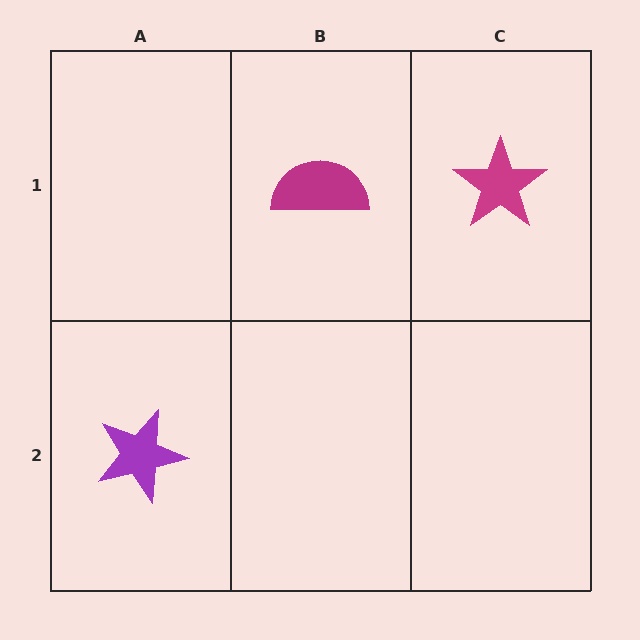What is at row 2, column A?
A purple star.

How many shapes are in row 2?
1 shape.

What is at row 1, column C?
A magenta star.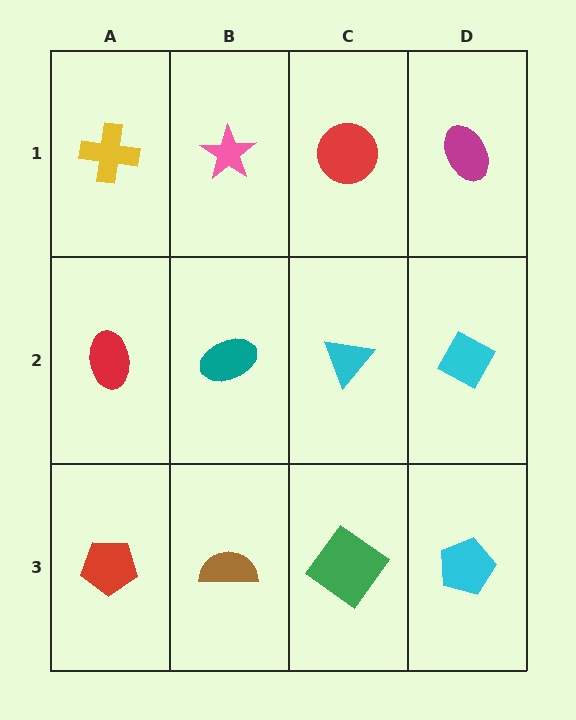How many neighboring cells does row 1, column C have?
3.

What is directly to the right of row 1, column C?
A magenta ellipse.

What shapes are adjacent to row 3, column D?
A cyan diamond (row 2, column D), a green diamond (row 3, column C).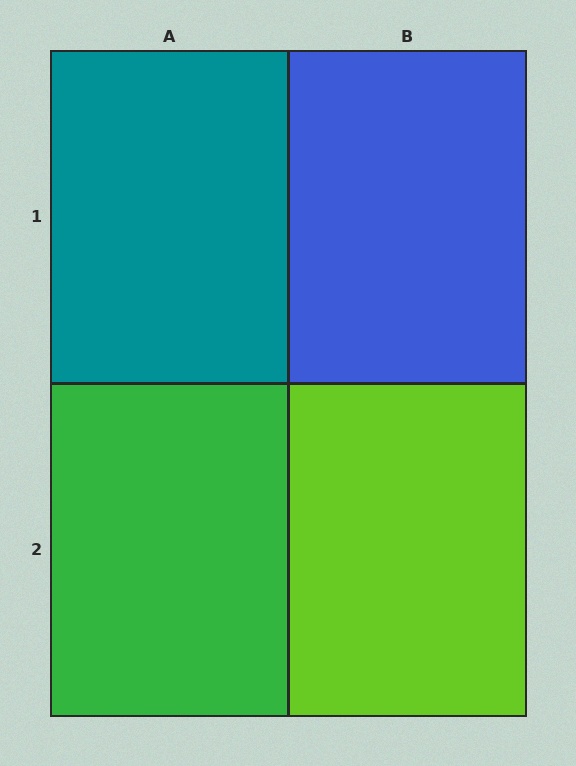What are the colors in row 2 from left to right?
Green, lime.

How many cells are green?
1 cell is green.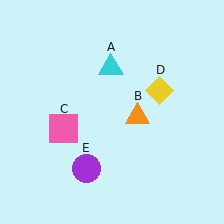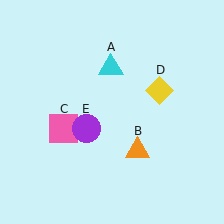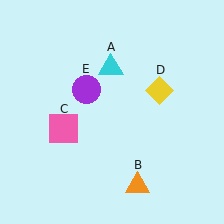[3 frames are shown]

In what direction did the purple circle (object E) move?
The purple circle (object E) moved up.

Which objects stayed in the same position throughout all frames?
Cyan triangle (object A) and pink square (object C) and yellow diamond (object D) remained stationary.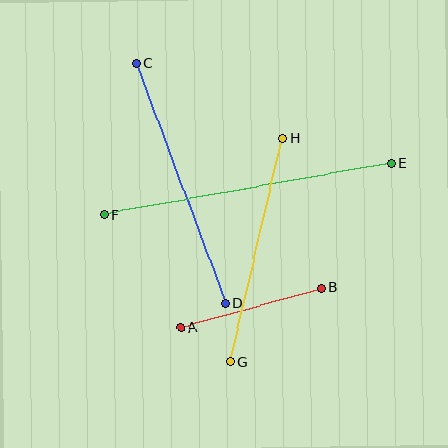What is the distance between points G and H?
The distance is approximately 229 pixels.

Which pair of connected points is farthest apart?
Points E and F are farthest apart.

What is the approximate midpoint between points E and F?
The midpoint is at approximately (248, 189) pixels.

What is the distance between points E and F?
The distance is approximately 292 pixels.